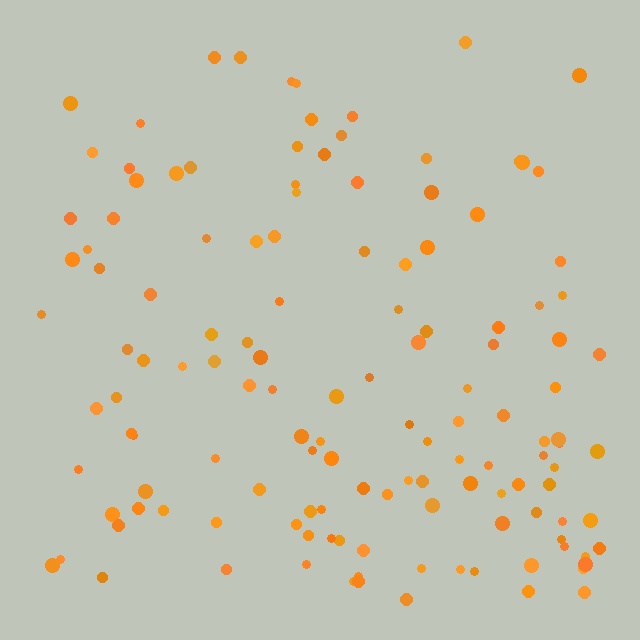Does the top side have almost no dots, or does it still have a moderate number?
Still a moderate number, just noticeably fewer than the bottom.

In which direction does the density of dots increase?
From top to bottom, with the bottom side densest.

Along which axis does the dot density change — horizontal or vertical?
Vertical.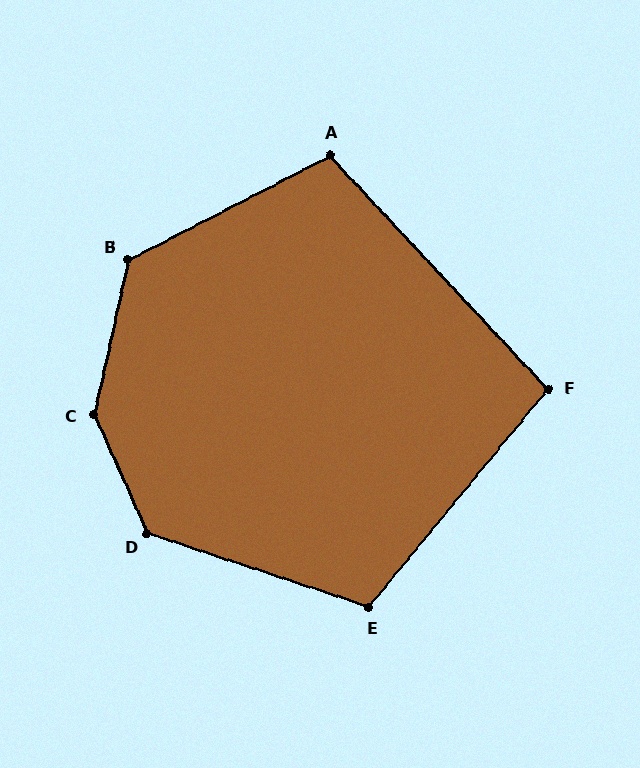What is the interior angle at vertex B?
Approximately 130 degrees (obtuse).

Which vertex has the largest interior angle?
C, at approximately 143 degrees.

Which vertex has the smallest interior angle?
F, at approximately 97 degrees.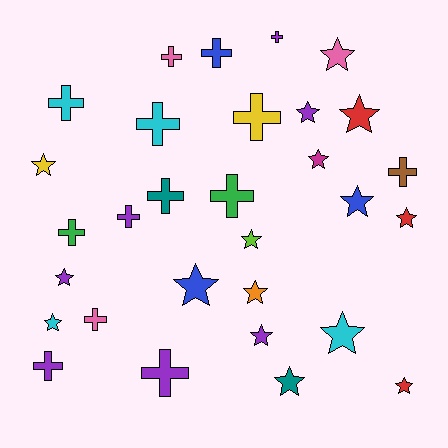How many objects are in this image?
There are 30 objects.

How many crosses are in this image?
There are 14 crosses.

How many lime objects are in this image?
There is 1 lime object.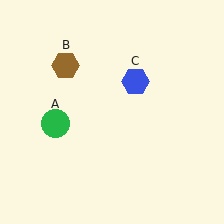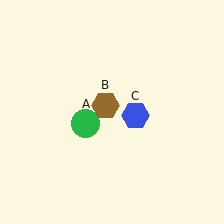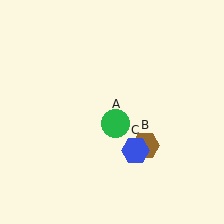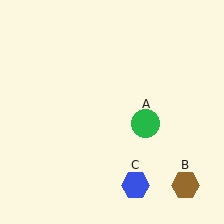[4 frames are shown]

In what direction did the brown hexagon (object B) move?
The brown hexagon (object B) moved down and to the right.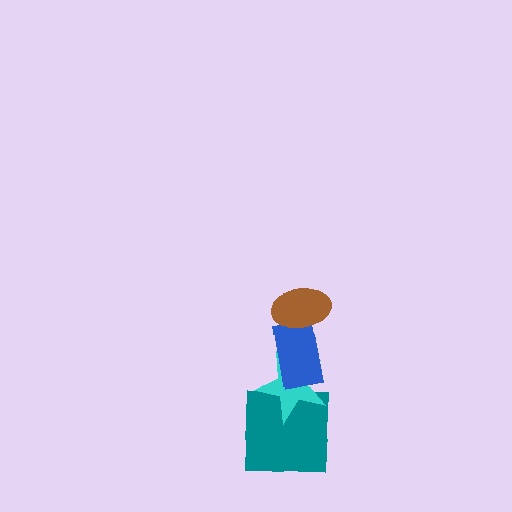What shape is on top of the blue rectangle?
The brown ellipse is on top of the blue rectangle.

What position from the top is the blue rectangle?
The blue rectangle is 2nd from the top.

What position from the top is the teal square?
The teal square is 4th from the top.